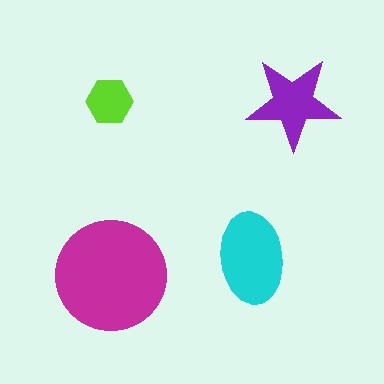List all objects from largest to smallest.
The magenta circle, the cyan ellipse, the purple star, the lime hexagon.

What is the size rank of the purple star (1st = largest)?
3rd.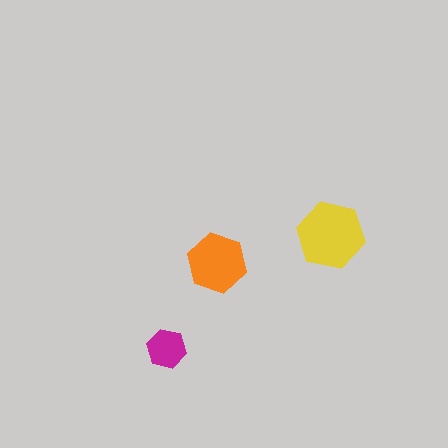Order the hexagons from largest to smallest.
the yellow one, the orange one, the magenta one.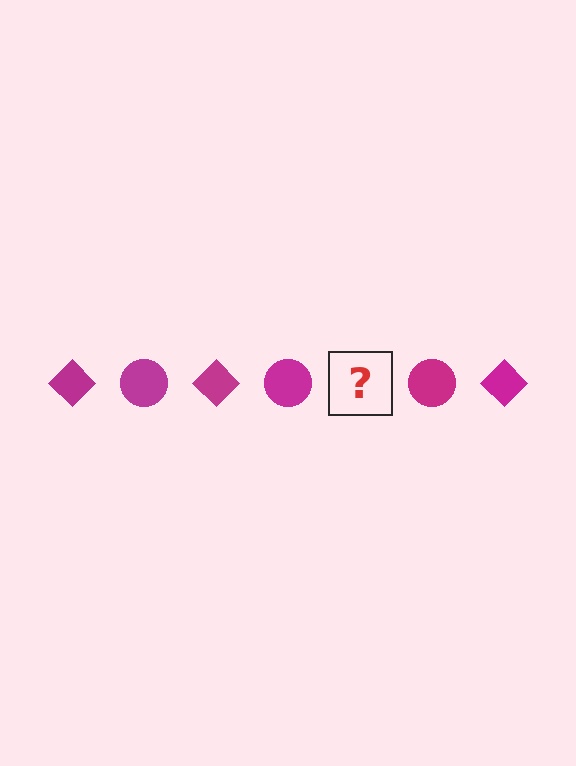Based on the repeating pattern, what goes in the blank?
The blank should be a magenta diamond.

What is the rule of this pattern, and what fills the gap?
The rule is that the pattern cycles through diamond, circle shapes in magenta. The gap should be filled with a magenta diamond.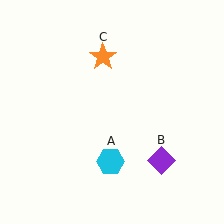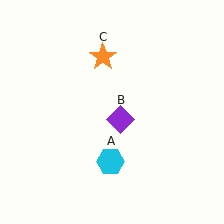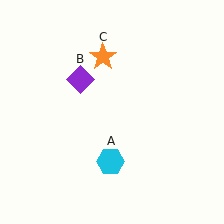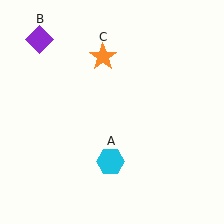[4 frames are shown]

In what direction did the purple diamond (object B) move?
The purple diamond (object B) moved up and to the left.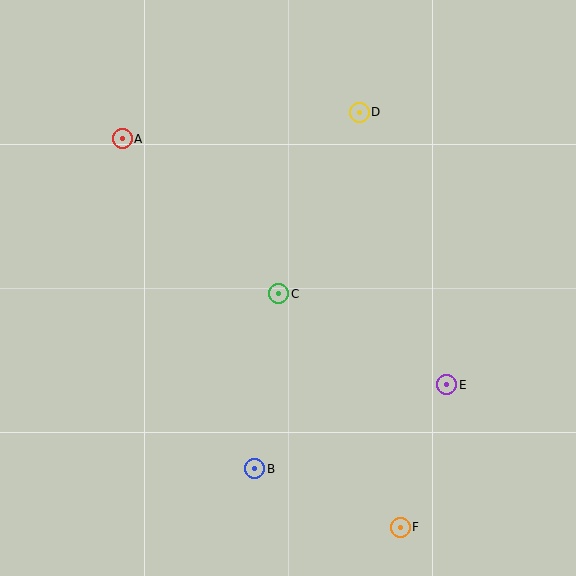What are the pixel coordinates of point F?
Point F is at (400, 528).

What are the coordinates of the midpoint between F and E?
The midpoint between F and E is at (423, 456).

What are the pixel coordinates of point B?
Point B is at (255, 469).